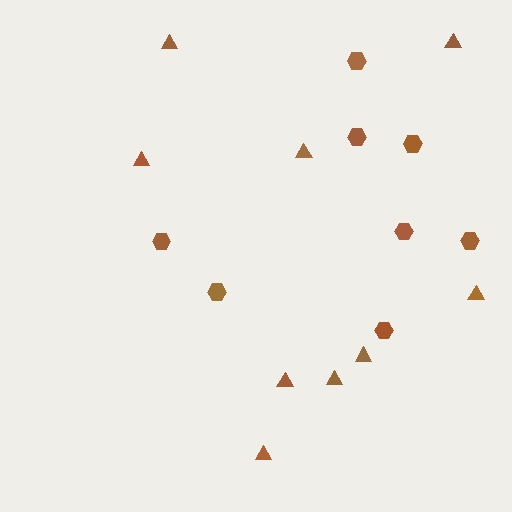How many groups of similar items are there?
There are 2 groups: one group of triangles (9) and one group of hexagons (8).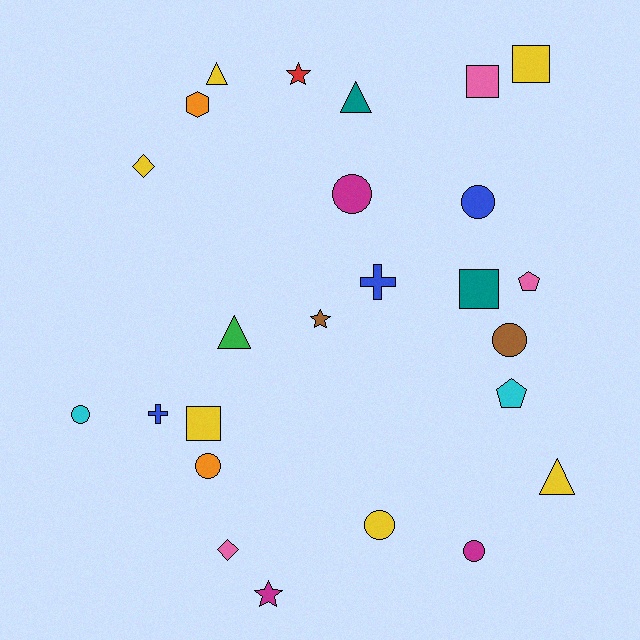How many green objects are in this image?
There is 1 green object.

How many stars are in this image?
There are 3 stars.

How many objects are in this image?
There are 25 objects.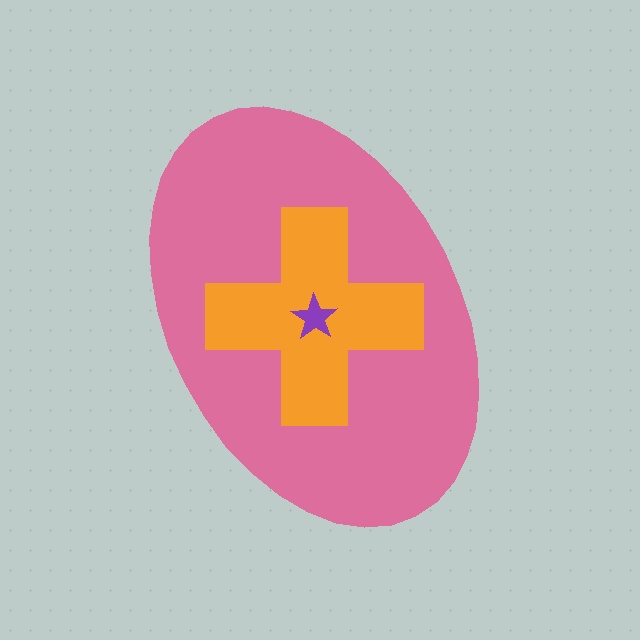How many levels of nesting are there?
3.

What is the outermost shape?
The pink ellipse.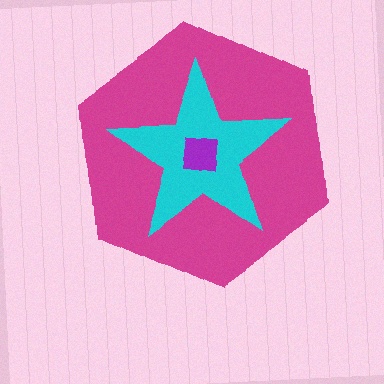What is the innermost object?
The purple square.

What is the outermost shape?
The magenta hexagon.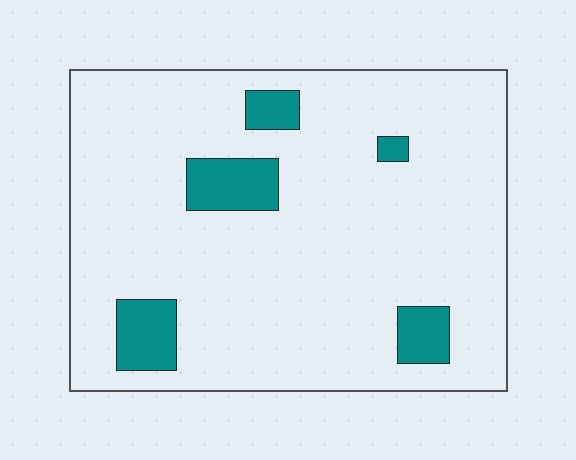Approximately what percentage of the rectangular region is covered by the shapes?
Approximately 10%.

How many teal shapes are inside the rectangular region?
5.